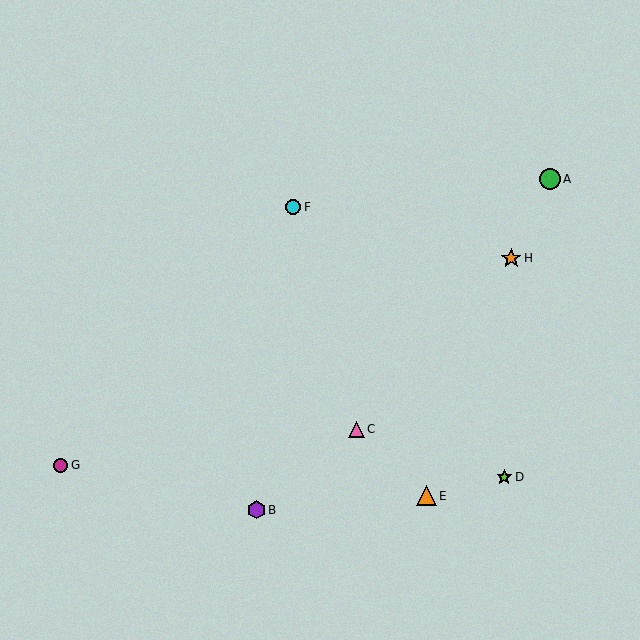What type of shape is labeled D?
Shape D is a lime star.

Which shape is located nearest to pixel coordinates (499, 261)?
The orange star (labeled H) at (511, 258) is nearest to that location.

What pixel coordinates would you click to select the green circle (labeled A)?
Click at (550, 179) to select the green circle A.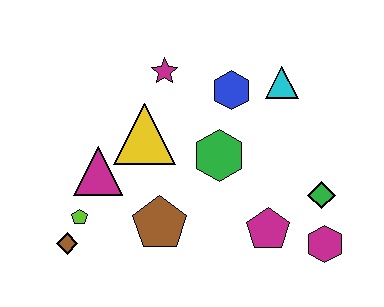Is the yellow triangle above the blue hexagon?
No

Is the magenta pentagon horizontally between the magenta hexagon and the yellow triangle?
Yes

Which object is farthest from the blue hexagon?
The brown diamond is farthest from the blue hexagon.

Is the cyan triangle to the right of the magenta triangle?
Yes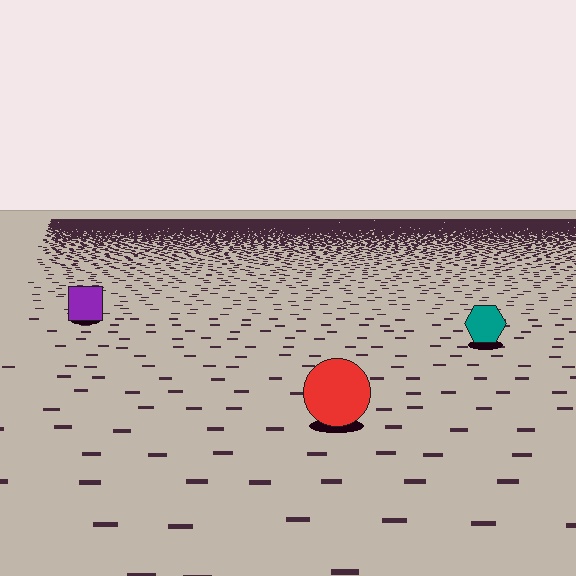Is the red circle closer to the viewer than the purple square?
Yes. The red circle is closer — you can tell from the texture gradient: the ground texture is coarser near it.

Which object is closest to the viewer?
The red circle is closest. The texture marks near it are larger and more spread out.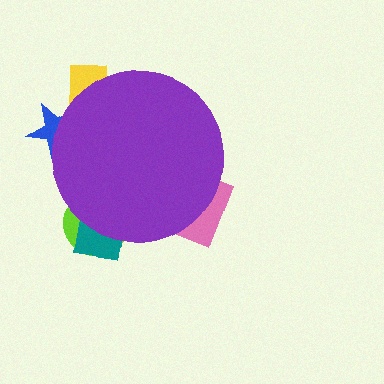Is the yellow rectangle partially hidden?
Yes, the yellow rectangle is partially hidden behind the purple circle.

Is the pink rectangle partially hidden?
Yes, the pink rectangle is partially hidden behind the purple circle.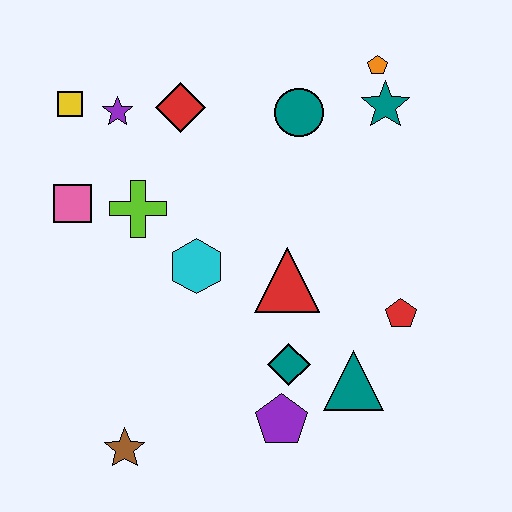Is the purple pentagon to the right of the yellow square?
Yes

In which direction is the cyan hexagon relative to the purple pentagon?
The cyan hexagon is above the purple pentagon.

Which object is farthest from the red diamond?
The brown star is farthest from the red diamond.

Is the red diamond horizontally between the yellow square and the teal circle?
Yes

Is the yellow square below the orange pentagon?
Yes